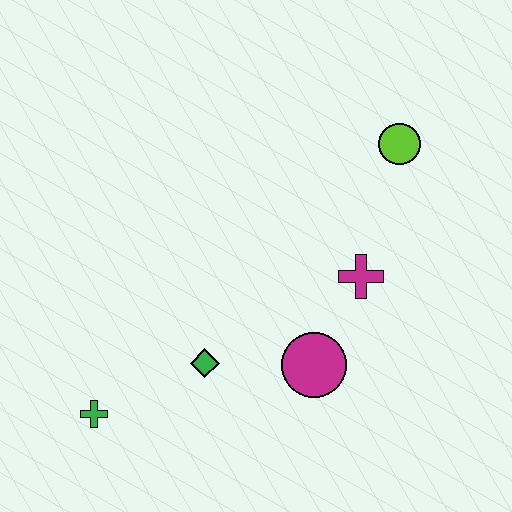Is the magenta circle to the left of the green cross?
No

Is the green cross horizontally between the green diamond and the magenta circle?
No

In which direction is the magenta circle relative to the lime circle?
The magenta circle is below the lime circle.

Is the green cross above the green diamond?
No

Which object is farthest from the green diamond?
The lime circle is farthest from the green diamond.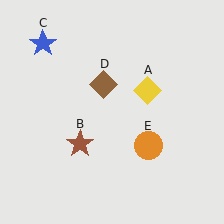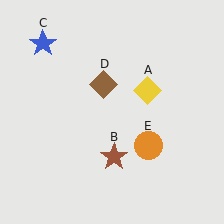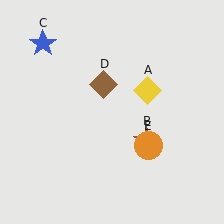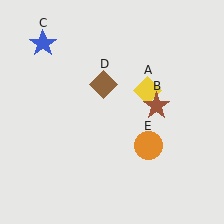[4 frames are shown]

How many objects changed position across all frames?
1 object changed position: brown star (object B).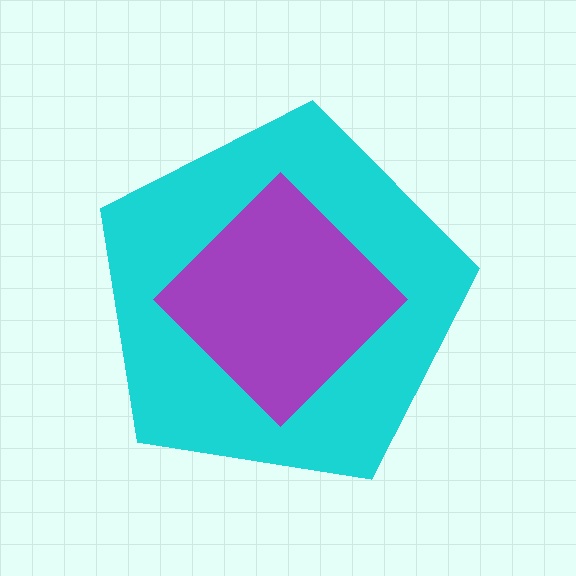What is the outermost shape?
The cyan pentagon.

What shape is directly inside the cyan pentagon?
The purple diamond.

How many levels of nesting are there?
2.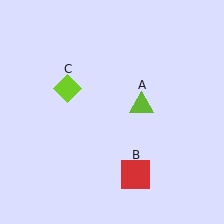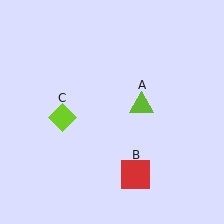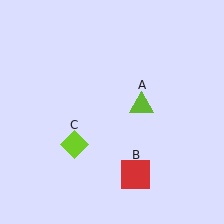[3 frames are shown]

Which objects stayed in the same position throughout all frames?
Lime triangle (object A) and red square (object B) remained stationary.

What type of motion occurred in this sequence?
The lime diamond (object C) rotated counterclockwise around the center of the scene.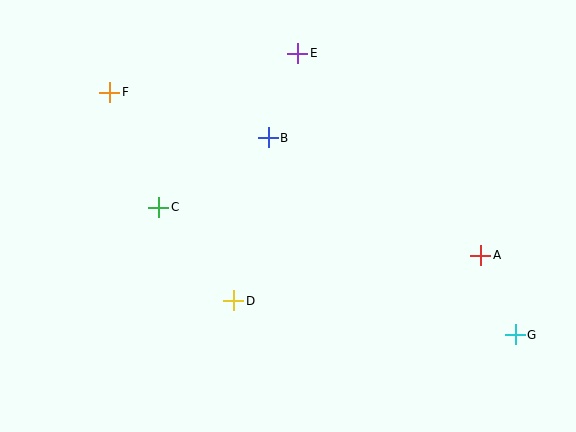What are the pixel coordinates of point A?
Point A is at (481, 255).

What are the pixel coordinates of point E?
Point E is at (298, 53).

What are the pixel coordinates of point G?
Point G is at (515, 335).